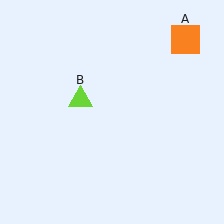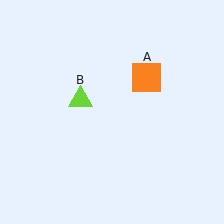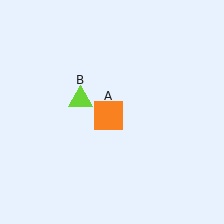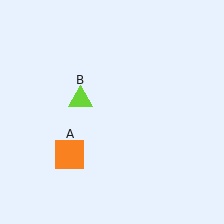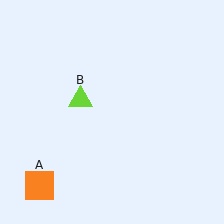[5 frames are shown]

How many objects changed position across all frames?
1 object changed position: orange square (object A).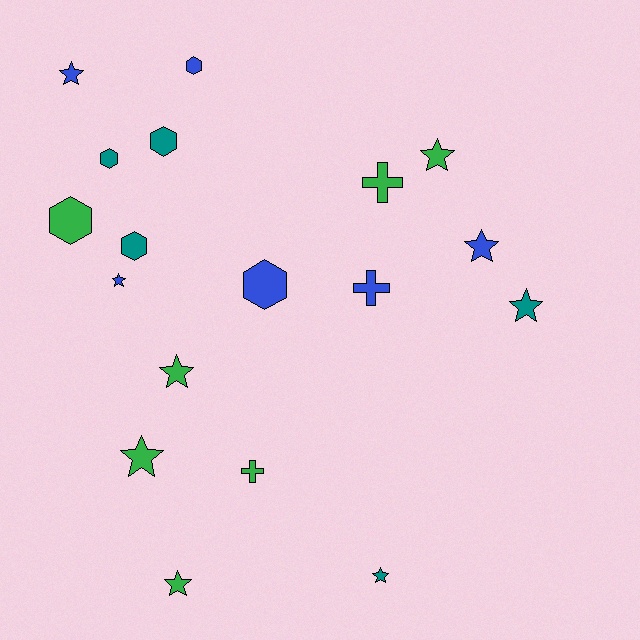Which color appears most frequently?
Green, with 7 objects.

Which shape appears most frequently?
Star, with 9 objects.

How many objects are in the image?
There are 18 objects.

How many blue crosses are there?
There is 1 blue cross.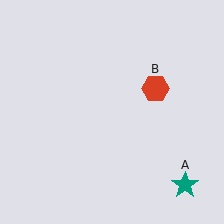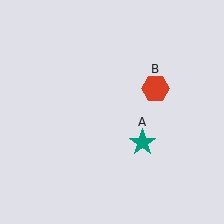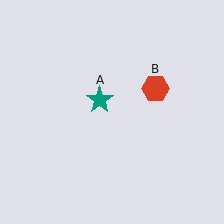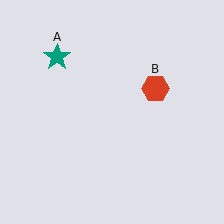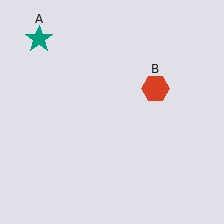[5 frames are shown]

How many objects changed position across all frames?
1 object changed position: teal star (object A).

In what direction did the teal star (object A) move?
The teal star (object A) moved up and to the left.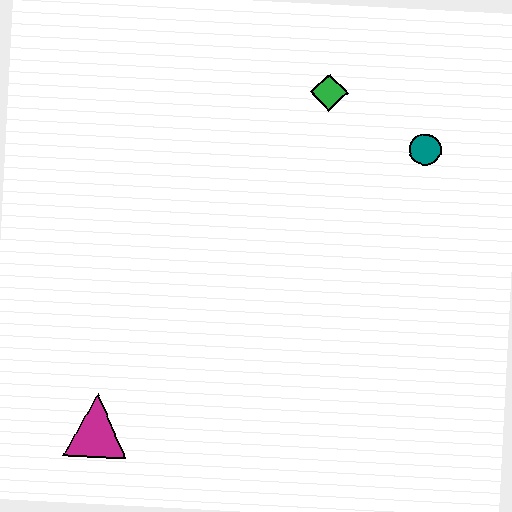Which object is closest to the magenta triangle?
The green diamond is closest to the magenta triangle.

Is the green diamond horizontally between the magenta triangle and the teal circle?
Yes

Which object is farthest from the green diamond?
The magenta triangle is farthest from the green diamond.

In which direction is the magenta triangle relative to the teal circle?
The magenta triangle is to the left of the teal circle.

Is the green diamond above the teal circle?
Yes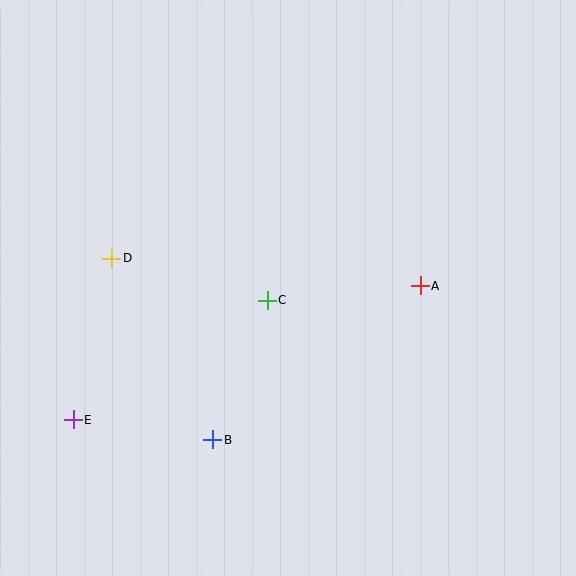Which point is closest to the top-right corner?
Point A is closest to the top-right corner.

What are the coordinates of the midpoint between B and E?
The midpoint between B and E is at (143, 430).